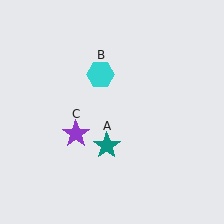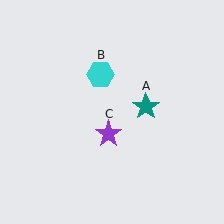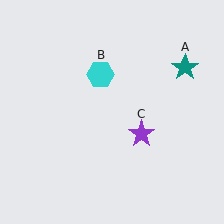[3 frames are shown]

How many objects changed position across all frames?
2 objects changed position: teal star (object A), purple star (object C).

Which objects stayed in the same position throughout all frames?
Cyan hexagon (object B) remained stationary.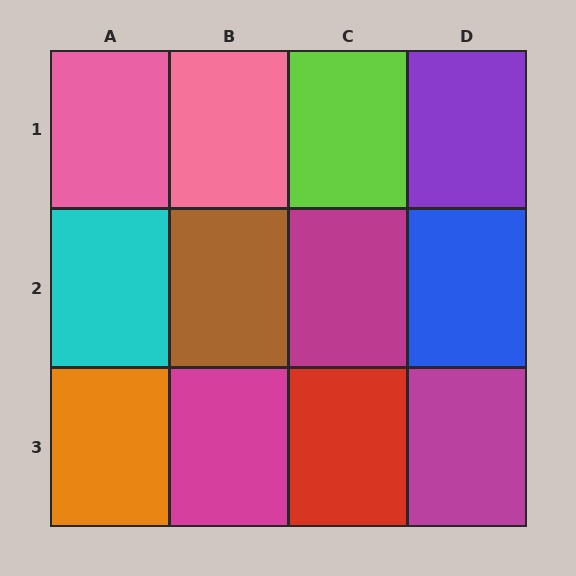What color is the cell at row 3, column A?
Orange.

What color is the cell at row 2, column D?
Blue.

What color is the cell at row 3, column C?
Red.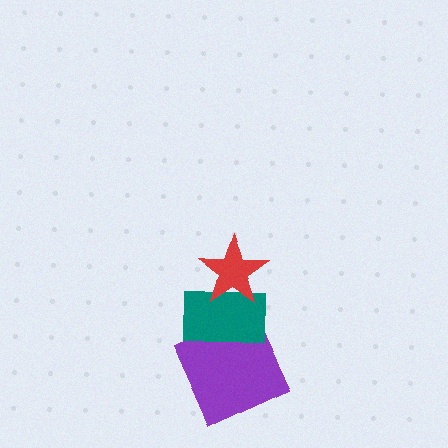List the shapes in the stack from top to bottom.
From top to bottom: the red star, the teal rectangle, the purple square.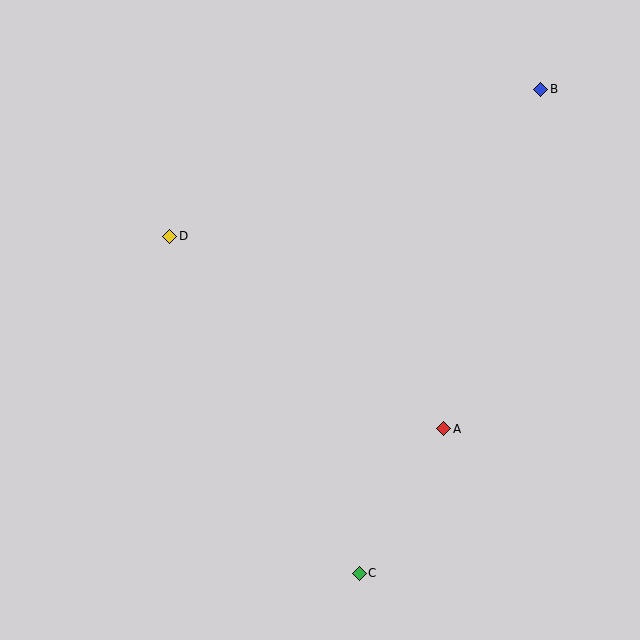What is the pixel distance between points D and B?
The distance between D and B is 399 pixels.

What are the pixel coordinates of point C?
Point C is at (359, 573).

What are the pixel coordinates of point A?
Point A is at (444, 429).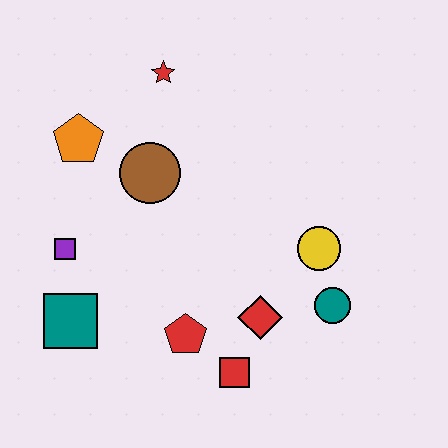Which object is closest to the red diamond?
The red square is closest to the red diamond.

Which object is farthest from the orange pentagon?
The teal circle is farthest from the orange pentagon.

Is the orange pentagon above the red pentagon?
Yes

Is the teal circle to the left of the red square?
No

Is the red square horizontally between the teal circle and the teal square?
Yes